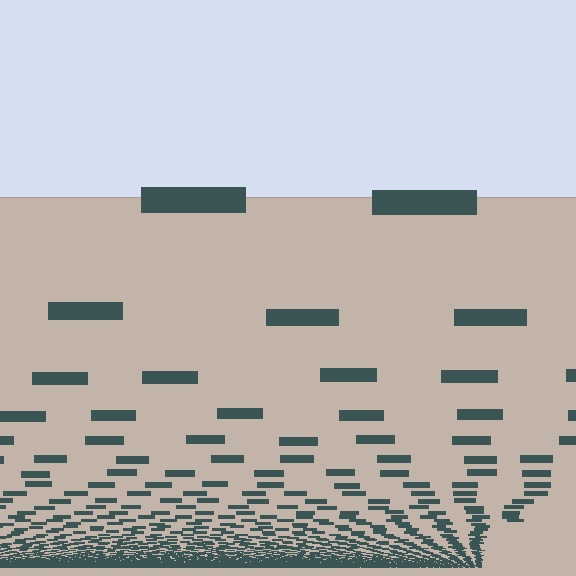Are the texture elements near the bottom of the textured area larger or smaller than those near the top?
Smaller. The gradient is inverted — elements near the bottom are smaller and denser.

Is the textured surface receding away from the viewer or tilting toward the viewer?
The surface appears to tilt toward the viewer. Texture elements get larger and sparser toward the top.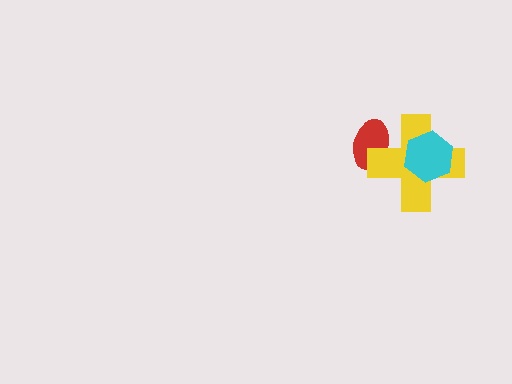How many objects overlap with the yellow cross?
2 objects overlap with the yellow cross.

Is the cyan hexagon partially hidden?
No, no other shape covers it.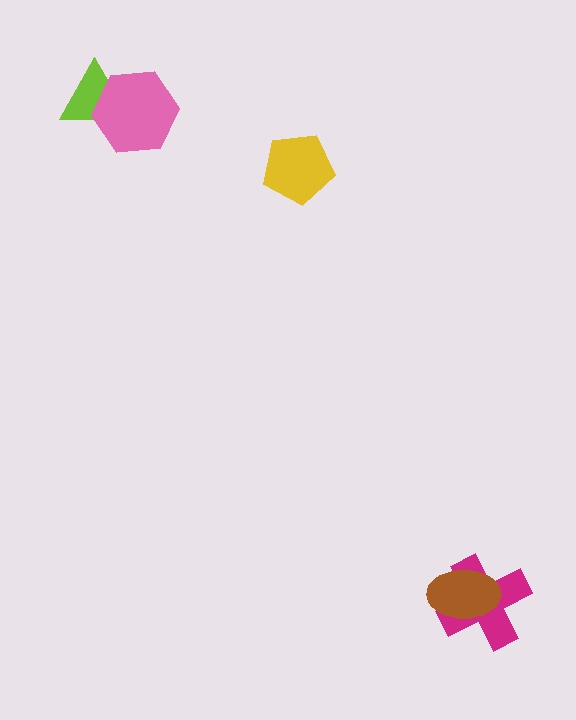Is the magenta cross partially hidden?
Yes, it is partially covered by another shape.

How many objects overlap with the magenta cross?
1 object overlaps with the magenta cross.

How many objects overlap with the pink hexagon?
1 object overlaps with the pink hexagon.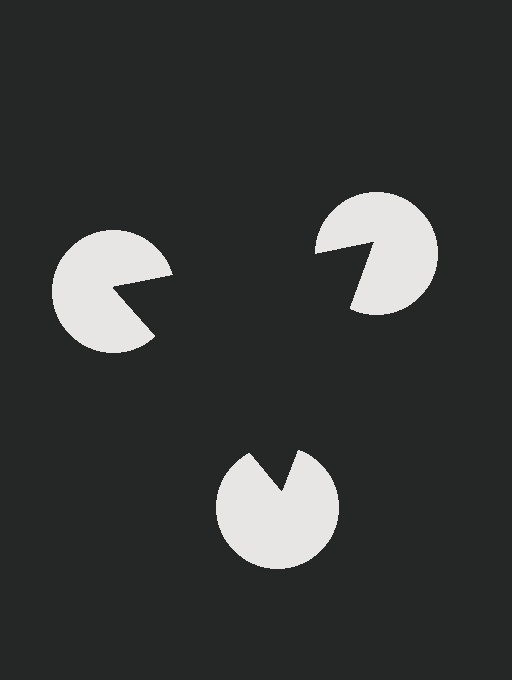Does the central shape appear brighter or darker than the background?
It typically appears slightly darker than the background, even though no actual brightness change is drawn.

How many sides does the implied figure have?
3 sides.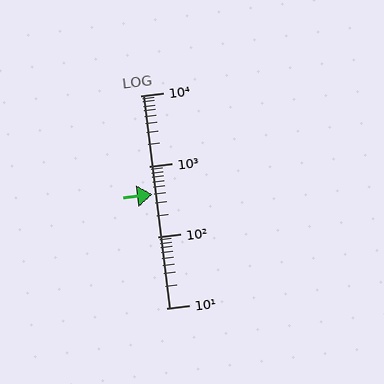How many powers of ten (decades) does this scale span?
The scale spans 3 decades, from 10 to 10000.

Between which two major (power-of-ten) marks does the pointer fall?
The pointer is between 100 and 1000.